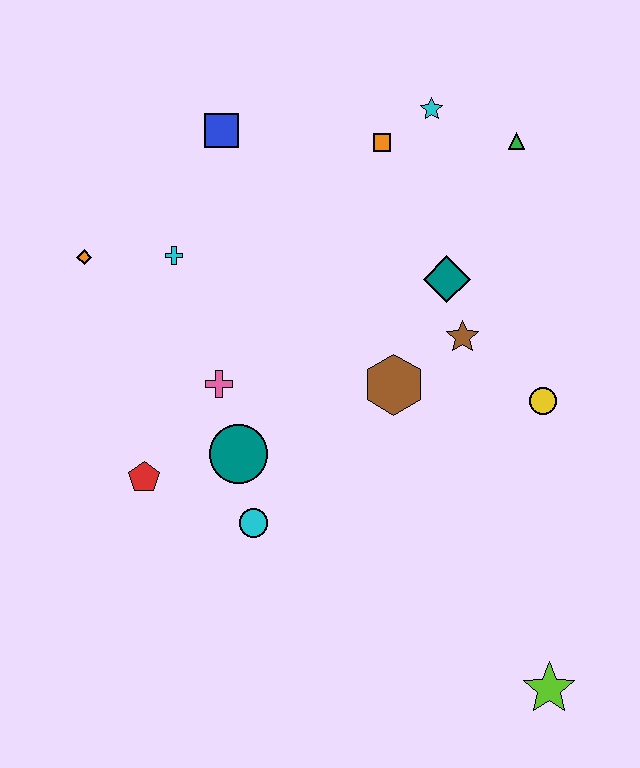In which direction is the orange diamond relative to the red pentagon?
The orange diamond is above the red pentagon.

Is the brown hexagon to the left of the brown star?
Yes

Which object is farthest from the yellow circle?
The orange diamond is farthest from the yellow circle.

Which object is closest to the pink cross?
The teal circle is closest to the pink cross.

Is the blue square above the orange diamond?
Yes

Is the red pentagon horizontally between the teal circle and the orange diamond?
Yes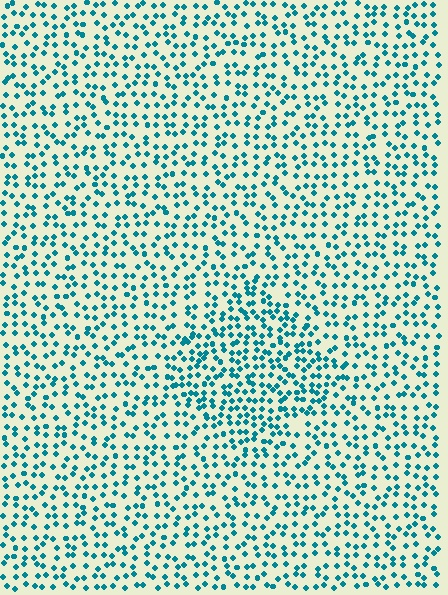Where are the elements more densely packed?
The elements are more densely packed inside the diamond boundary.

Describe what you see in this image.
The image contains small teal elements arranged at two different densities. A diamond-shaped region is visible where the elements are more densely packed than the surrounding area.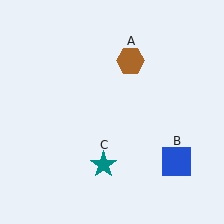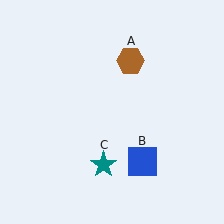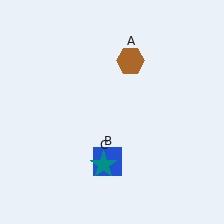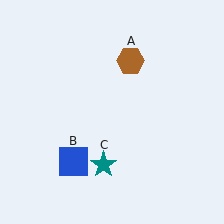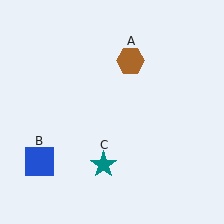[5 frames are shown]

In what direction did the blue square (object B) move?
The blue square (object B) moved left.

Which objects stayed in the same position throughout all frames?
Brown hexagon (object A) and teal star (object C) remained stationary.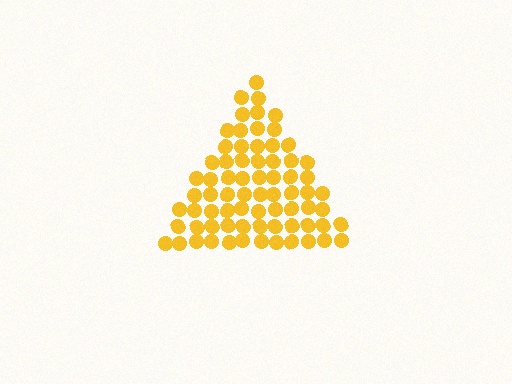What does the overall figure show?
The overall figure shows a triangle.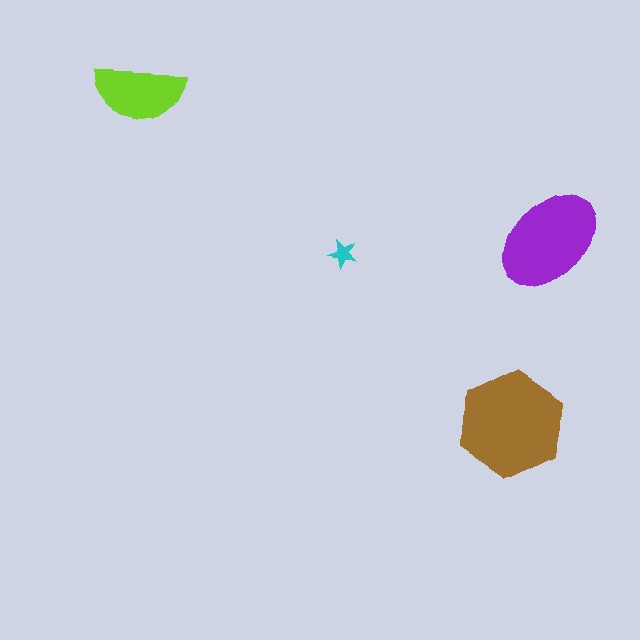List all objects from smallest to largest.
The cyan star, the lime semicircle, the purple ellipse, the brown hexagon.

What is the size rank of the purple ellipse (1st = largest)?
2nd.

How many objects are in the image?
There are 4 objects in the image.